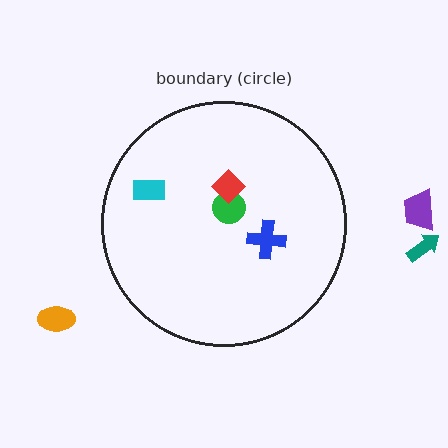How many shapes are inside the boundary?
4 inside, 3 outside.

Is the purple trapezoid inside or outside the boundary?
Outside.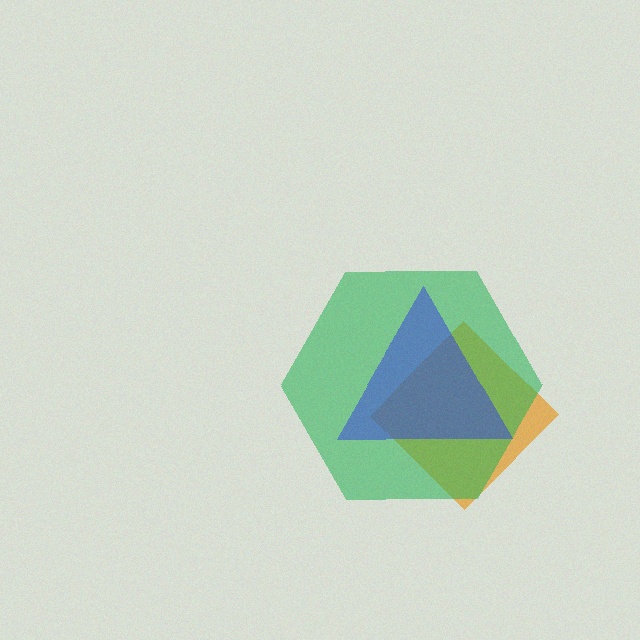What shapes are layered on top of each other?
The layered shapes are: an orange diamond, a green hexagon, a blue triangle.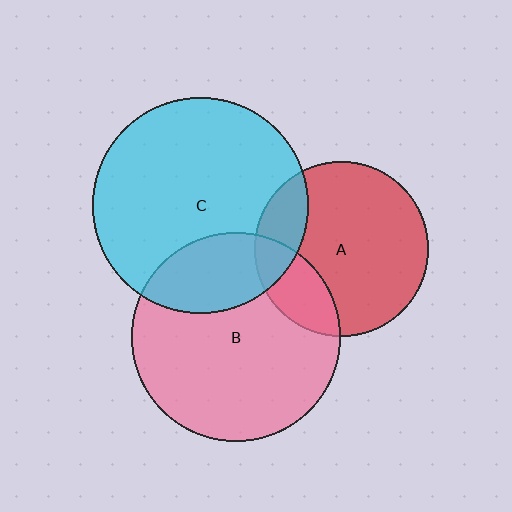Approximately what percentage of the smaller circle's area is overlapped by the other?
Approximately 20%.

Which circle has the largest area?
Circle C (cyan).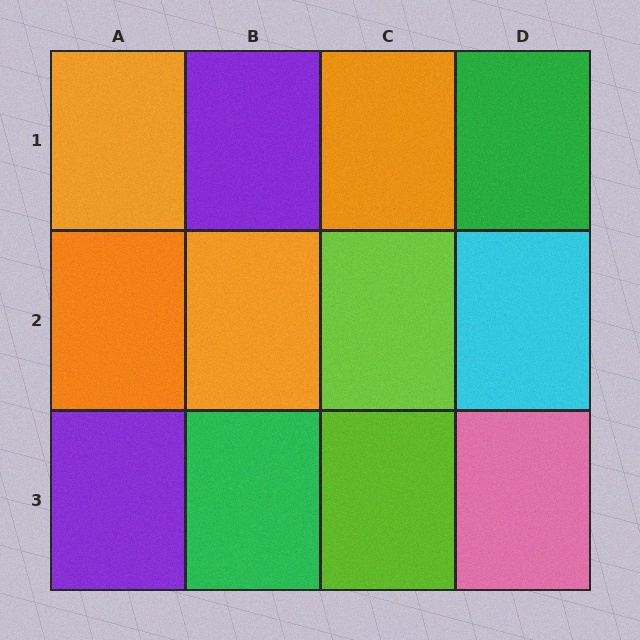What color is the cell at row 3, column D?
Pink.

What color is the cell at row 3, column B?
Green.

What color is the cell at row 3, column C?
Lime.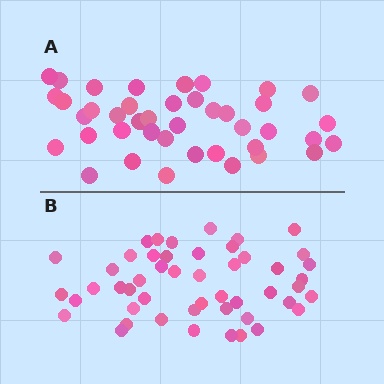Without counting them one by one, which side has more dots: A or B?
Region B (the bottom region) has more dots.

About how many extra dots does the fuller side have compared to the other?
Region B has roughly 8 or so more dots than region A.